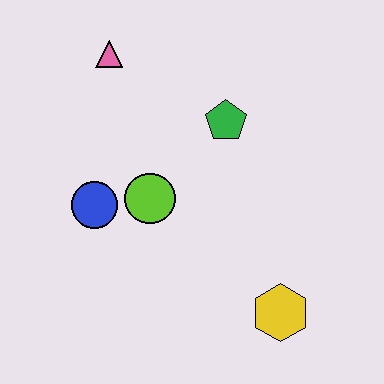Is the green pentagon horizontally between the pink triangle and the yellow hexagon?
Yes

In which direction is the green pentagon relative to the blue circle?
The green pentagon is to the right of the blue circle.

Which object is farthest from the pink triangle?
The yellow hexagon is farthest from the pink triangle.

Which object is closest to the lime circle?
The blue circle is closest to the lime circle.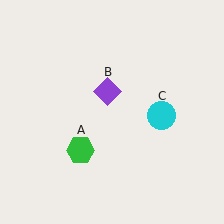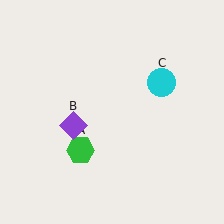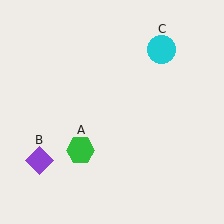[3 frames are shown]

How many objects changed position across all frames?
2 objects changed position: purple diamond (object B), cyan circle (object C).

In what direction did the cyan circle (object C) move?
The cyan circle (object C) moved up.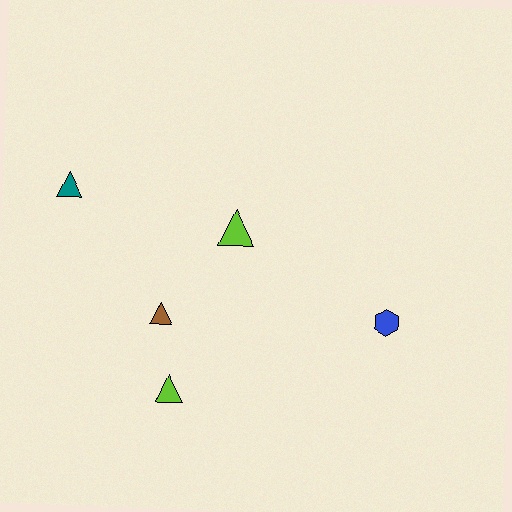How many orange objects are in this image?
There are no orange objects.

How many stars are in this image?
There are no stars.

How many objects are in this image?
There are 5 objects.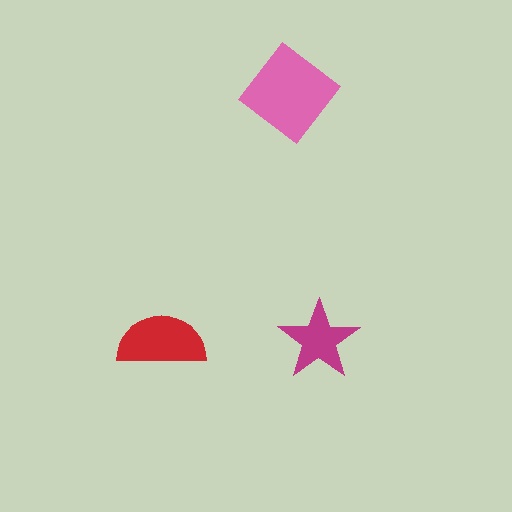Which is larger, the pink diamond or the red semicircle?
The pink diamond.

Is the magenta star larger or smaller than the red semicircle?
Smaller.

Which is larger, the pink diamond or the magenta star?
The pink diamond.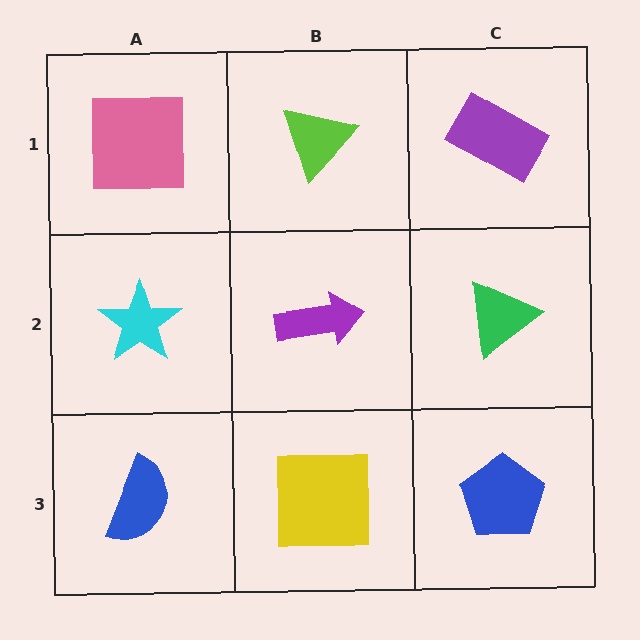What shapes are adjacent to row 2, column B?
A lime triangle (row 1, column B), a yellow square (row 3, column B), a cyan star (row 2, column A), a green triangle (row 2, column C).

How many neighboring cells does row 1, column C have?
2.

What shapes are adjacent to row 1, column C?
A green triangle (row 2, column C), a lime triangle (row 1, column B).